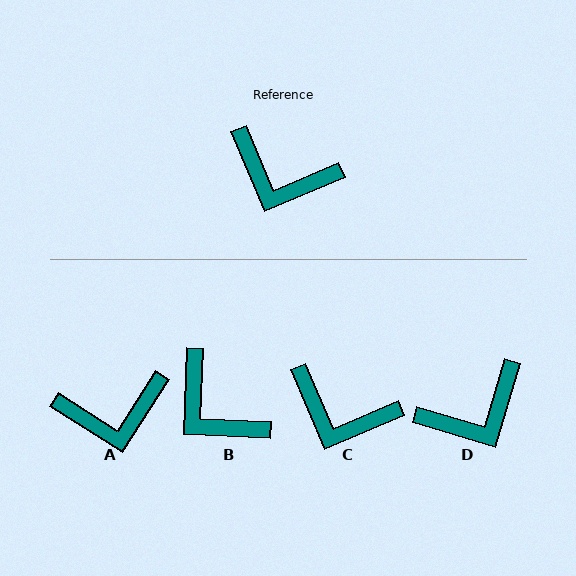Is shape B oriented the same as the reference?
No, it is off by about 25 degrees.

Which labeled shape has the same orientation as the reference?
C.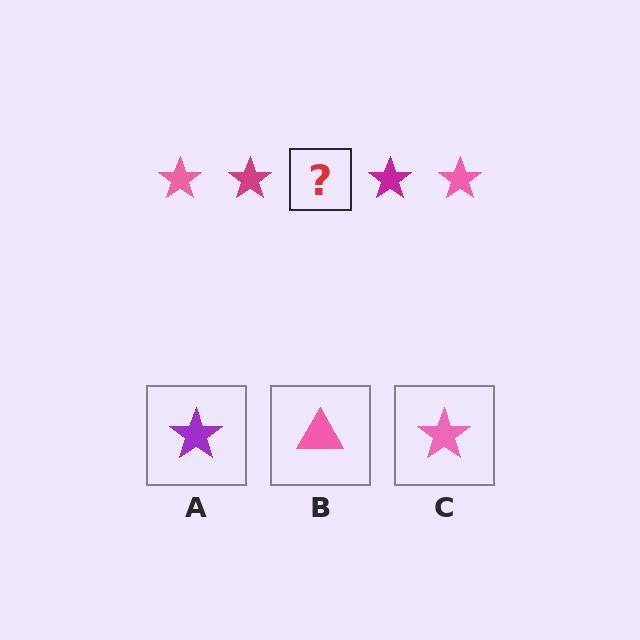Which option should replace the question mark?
Option C.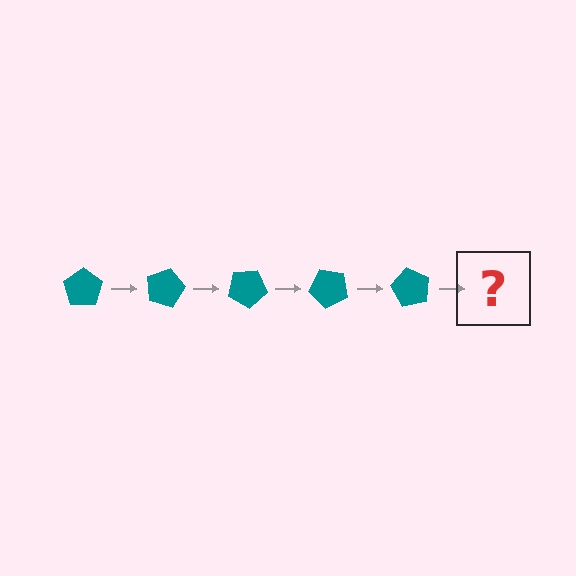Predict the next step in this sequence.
The next step is a teal pentagon rotated 75 degrees.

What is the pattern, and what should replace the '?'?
The pattern is that the pentagon rotates 15 degrees each step. The '?' should be a teal pentagon rotated 75 degrees.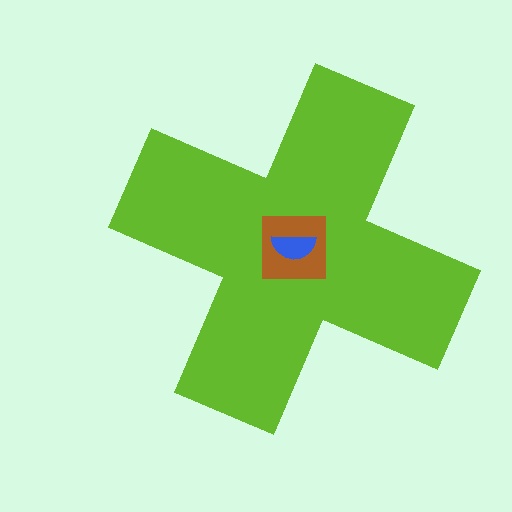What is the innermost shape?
The blue semicircle.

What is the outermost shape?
The lime cross.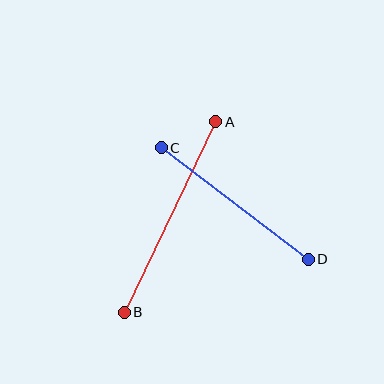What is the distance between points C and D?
The distance is approximately 185 pixels.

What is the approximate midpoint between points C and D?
The midpoint is at approximately (235, 203) pixels.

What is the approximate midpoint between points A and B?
The midpoint is at approximately (170, 217) pixels.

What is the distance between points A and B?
The distance is approximately 211 pixels.